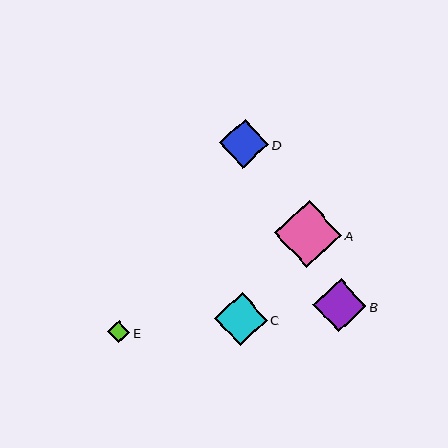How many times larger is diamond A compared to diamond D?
Diamond A is approximately 1.4 times the size of diamond D.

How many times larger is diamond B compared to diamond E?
Diamond B is approximately 2.4 times the size of diamond E.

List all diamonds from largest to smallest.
From largest to smallest: A, B, C, D, E.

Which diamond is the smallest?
Diamond E is the smallest with a size of approximately 22 pixels.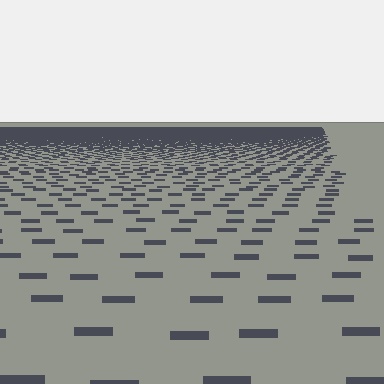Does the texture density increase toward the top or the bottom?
Density increases toward the top.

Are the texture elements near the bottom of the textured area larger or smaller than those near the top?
Larger. Near the bottom, elements are closer to the viewer and appear at a bigger on-screen size.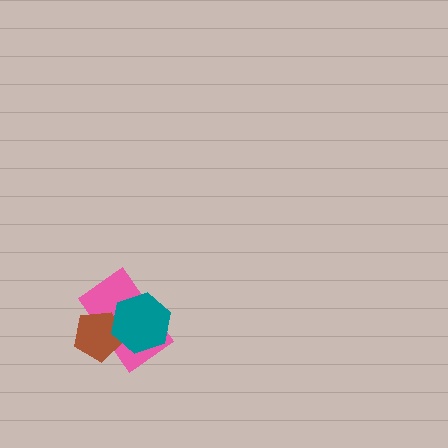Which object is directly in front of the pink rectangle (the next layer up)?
The brown pentagon is directly in front of the pink rectangle.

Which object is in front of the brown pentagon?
The teal hexagon is in front of the brown pentagon.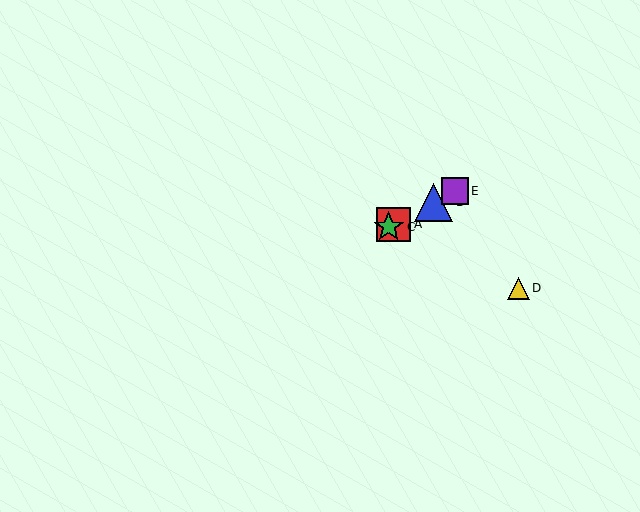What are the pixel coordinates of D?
Object D is at (518, 288).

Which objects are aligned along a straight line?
Objects A, B, C, E are aligned along a straight line.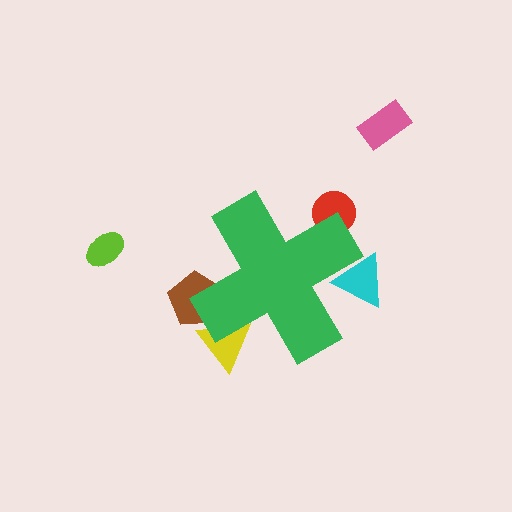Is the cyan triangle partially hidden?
Yes, the cyan triangle is partially hidden behind the green cross.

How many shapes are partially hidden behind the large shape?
4 shapes are partially hidden.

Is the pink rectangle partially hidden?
No, the pink rectangle is fully visible.